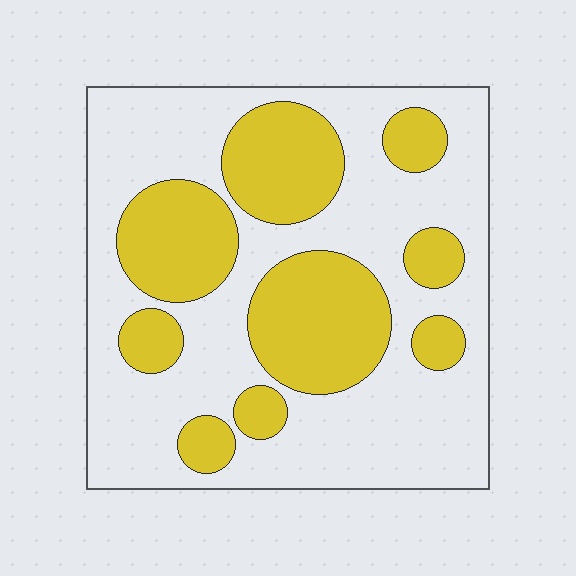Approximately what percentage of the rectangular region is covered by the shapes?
Approximately 35%.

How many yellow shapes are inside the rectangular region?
9.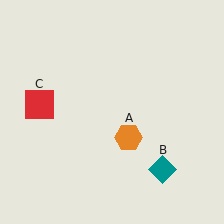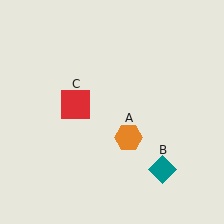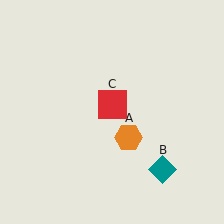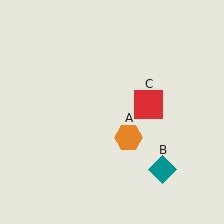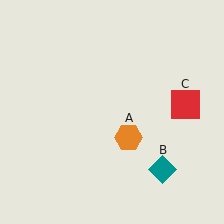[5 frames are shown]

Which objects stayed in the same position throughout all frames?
Orange hexagon (object A) and teal diamond (object B) remained stationary.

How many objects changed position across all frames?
1 object changed position: red square (object C).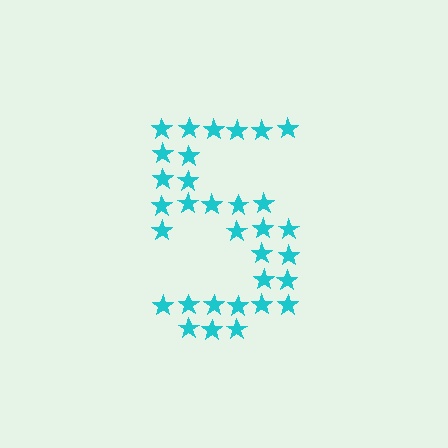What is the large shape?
The large shape is the digit 5.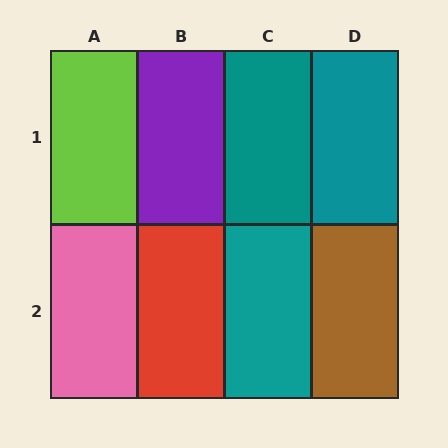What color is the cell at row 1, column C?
Teal.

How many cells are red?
1 cell is red.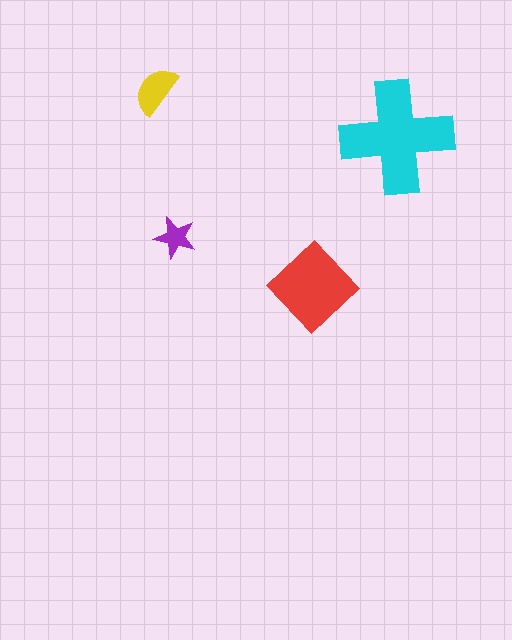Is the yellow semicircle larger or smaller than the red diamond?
Smaller.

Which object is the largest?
The cyan cross.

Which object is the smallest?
The purple star.